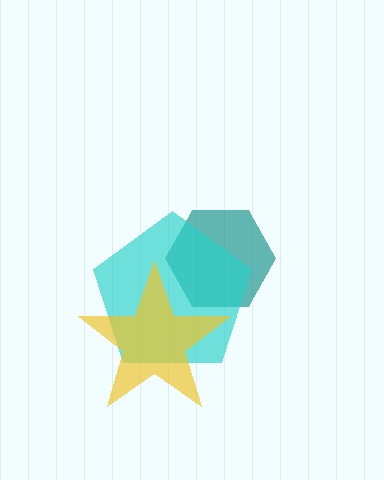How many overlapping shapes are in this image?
There are 3 overlapping shapes in the image.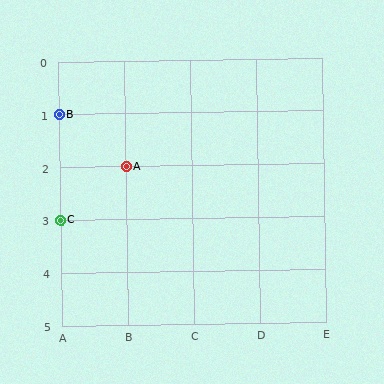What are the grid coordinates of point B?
Point B is at grid coordinates (A, 1).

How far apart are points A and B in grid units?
Points A and B are 1 column and 1 row apart (about 1.4 grid units diagonally).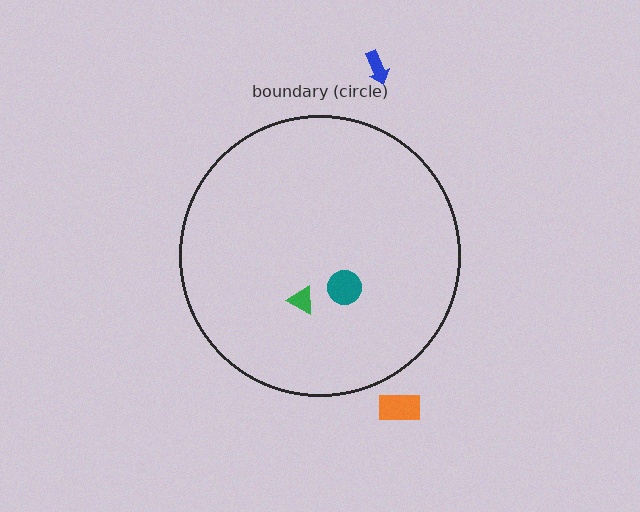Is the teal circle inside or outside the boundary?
Inside.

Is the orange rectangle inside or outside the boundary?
Outside.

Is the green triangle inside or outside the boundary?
Inside.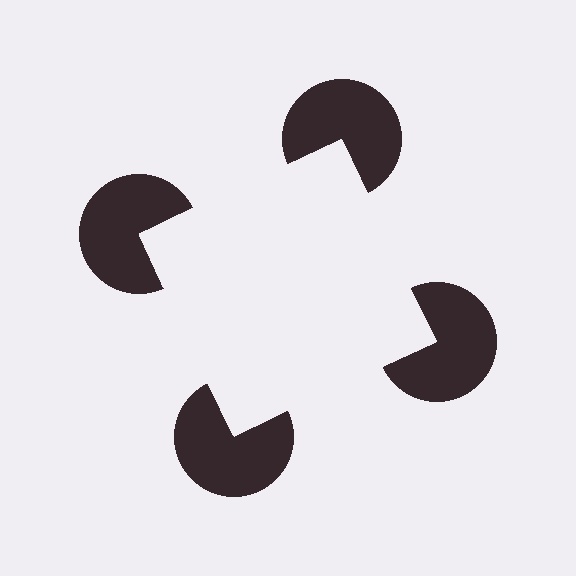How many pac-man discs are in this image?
There are 4 — one at each vertex of the illusory square.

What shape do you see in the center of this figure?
An illusory square — its edges are inferred from the aligned wedge cuts in the pac-man discs, not physically drawn.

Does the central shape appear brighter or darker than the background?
It typically appears slightly brighter than the background, even though no actual brightness change is drawn.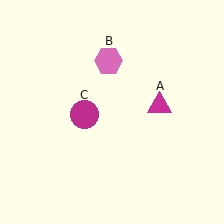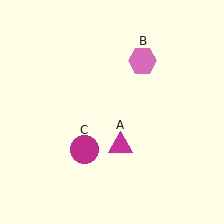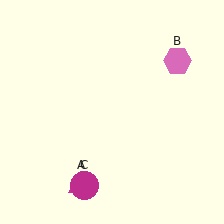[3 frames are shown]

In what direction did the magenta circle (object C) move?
The magenta circle (object C) moved down.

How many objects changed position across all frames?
3 objects changed position: magenta triangle (object A), pink hexagon (object B), magenta circle (object C).